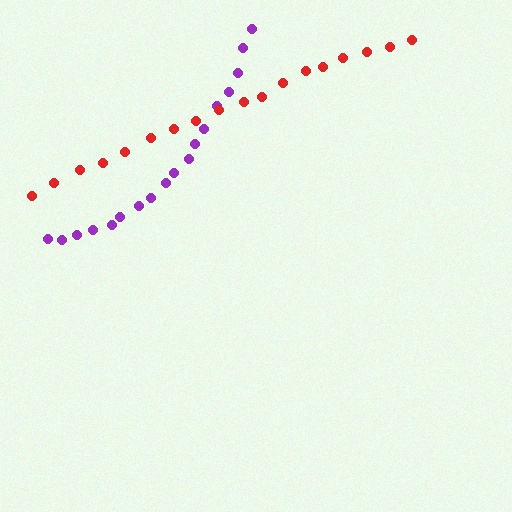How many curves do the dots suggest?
There are 2 distinct paths.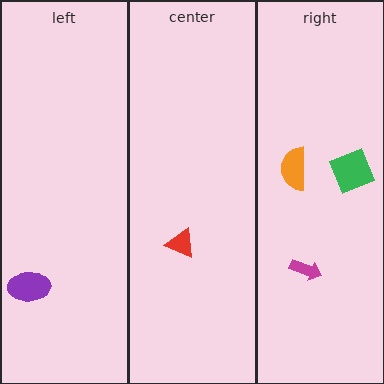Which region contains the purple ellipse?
The left region.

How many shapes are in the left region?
1.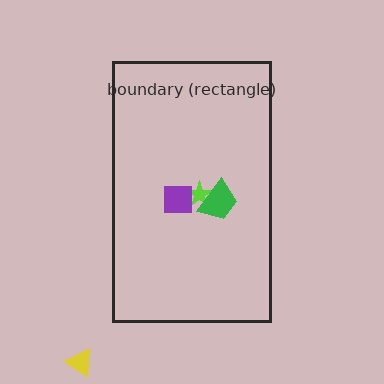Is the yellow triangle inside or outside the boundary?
Outside.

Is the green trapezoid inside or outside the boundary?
Inside.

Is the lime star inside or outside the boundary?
Inside.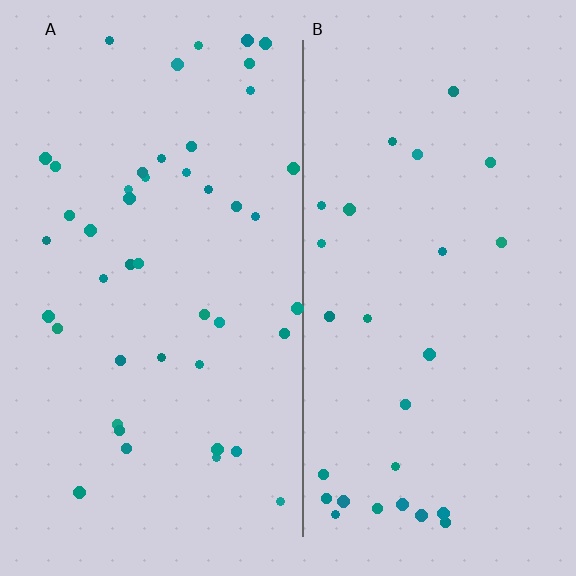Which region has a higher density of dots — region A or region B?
A (the left).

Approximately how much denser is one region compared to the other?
Approximately 1.7× — region A over region B.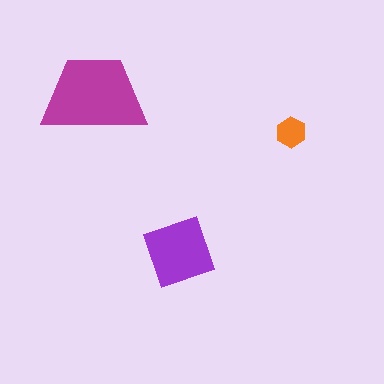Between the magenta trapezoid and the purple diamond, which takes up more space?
The magenta trapezoid.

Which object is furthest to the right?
The orange hexagon is rightmost.